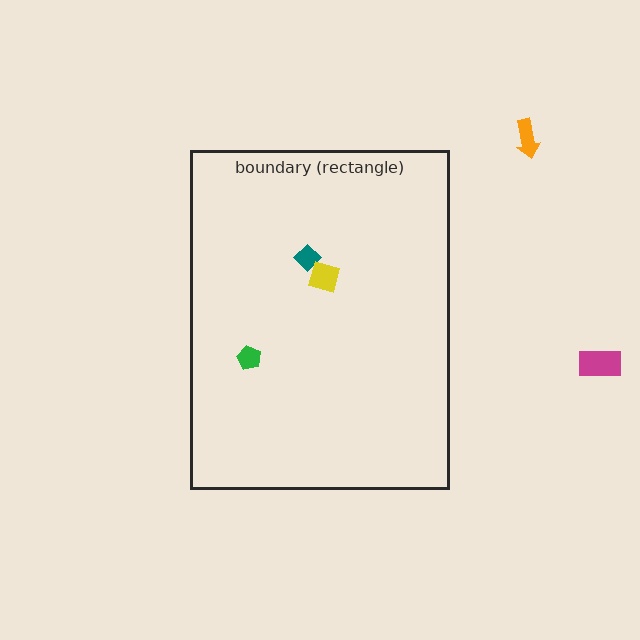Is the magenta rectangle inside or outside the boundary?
Outside.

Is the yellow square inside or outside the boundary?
Inside.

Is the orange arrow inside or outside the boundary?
Outside.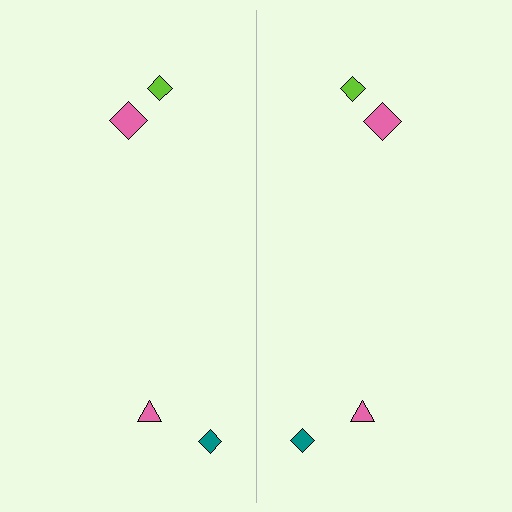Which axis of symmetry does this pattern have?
The pattern has a vertical axis of symmetry running through the center of the image.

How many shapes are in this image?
There are 8 shapes in this image.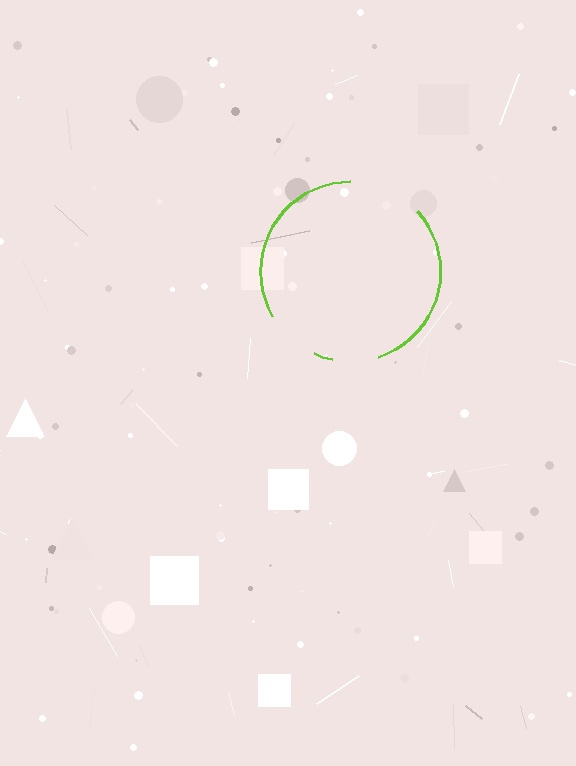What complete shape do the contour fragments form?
The contour fragments form a circle.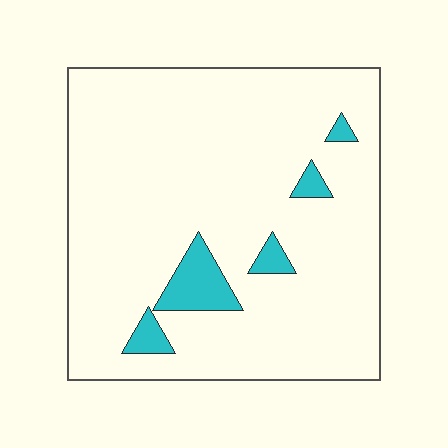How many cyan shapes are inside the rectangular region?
5.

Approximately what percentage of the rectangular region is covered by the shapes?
Approximately 10%.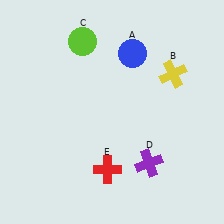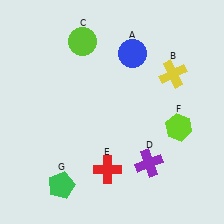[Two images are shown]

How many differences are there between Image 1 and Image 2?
There are 2 differences between the two images.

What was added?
A lime hexagon (F), a green pentagon (G) were added in Image 2.